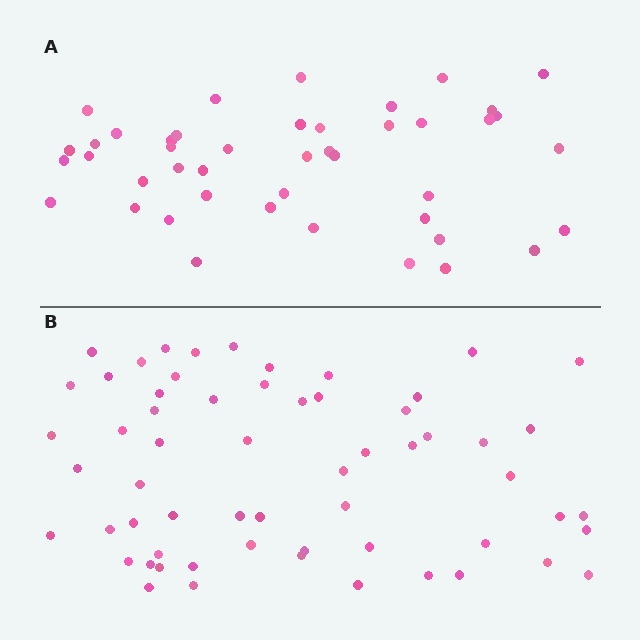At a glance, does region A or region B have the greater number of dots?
Region B (the bottom region) has more dots.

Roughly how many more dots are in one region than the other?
Region B has approximately 15 more dots than region A.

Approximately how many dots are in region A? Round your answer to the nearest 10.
About 40 dots. (The exact count is 44, which rounds to 40.)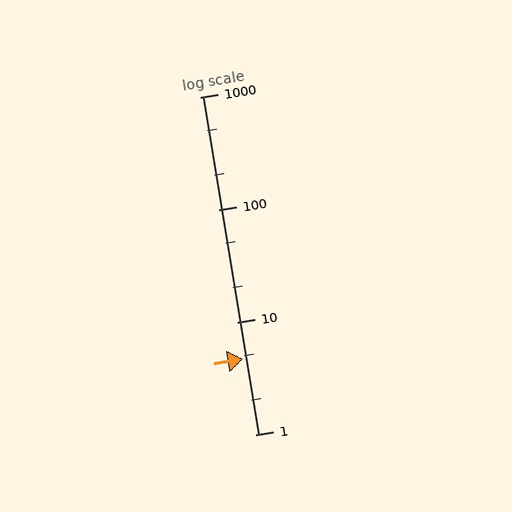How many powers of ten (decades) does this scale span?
The scale spans 3 decades, from 1 to 1000.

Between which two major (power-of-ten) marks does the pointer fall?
The pointer is between 1 and 10.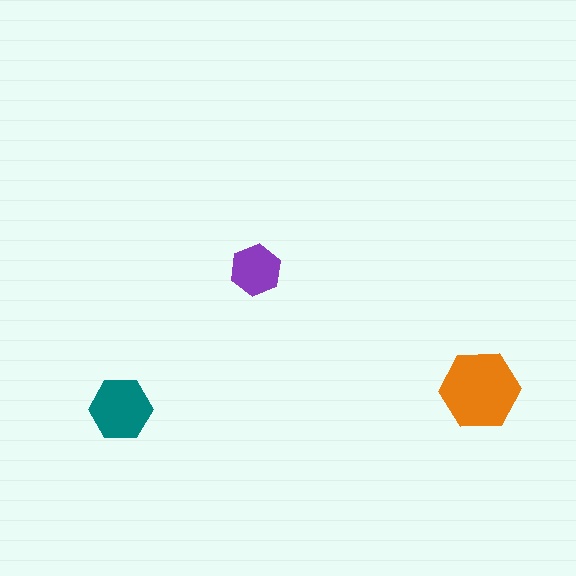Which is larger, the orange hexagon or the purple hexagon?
The orange one.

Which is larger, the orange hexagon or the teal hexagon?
The orange one.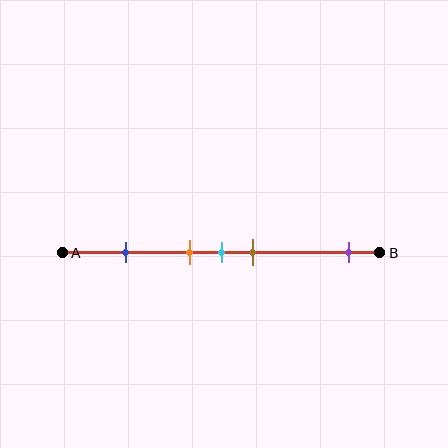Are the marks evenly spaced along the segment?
No, the marks are not evenly spaced.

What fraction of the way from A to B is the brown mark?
The brown mark is approximately 60% (0.6) of the way from A to B.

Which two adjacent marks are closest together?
The orange and cyan marks are the closest adjacent pair.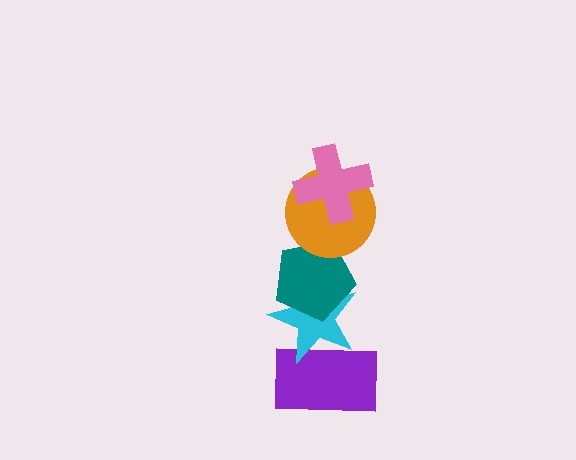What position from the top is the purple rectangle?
The purple rectangle is 5th from the top.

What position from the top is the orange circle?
The orange circle is 2nd from the top.